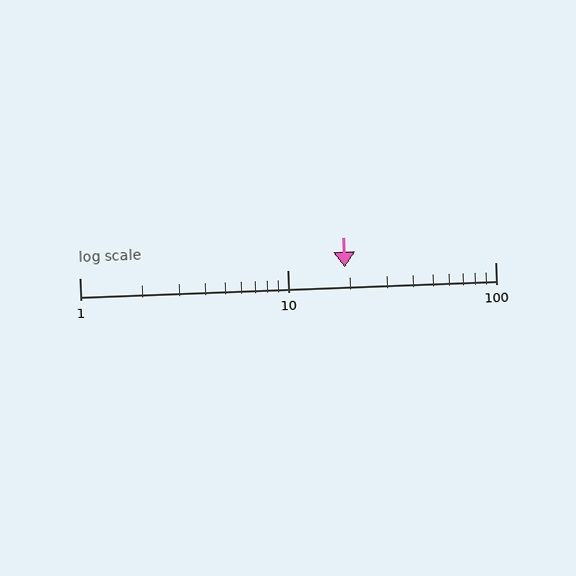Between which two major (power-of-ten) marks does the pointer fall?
The pointer is between 10 and 100.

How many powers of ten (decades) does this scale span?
The scale spans 2 decades, from 1 to 100.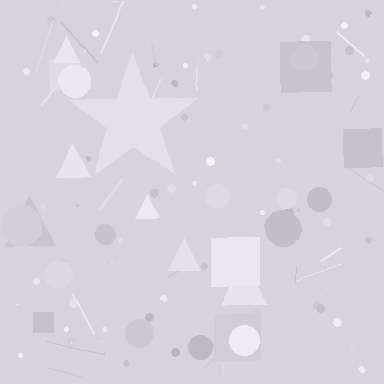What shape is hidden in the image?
A star is hidden in the image.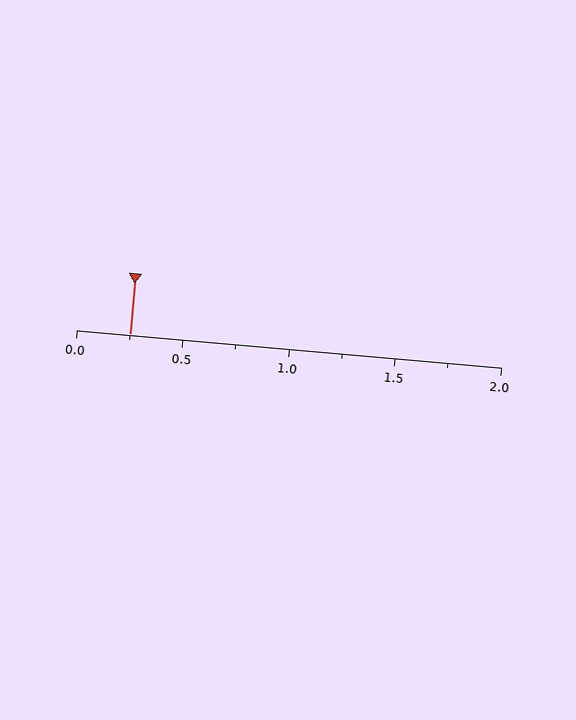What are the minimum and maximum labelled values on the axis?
The axis runs from 0.0 to 2.0.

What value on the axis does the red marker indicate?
The marker indicates approximately 0.25.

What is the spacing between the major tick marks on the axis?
The major ticks are spaced 0.5 apart.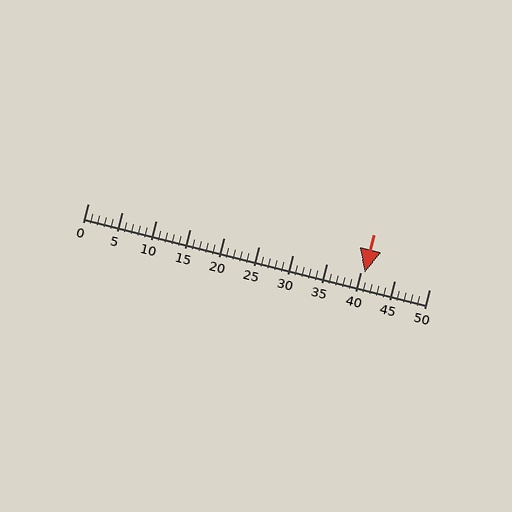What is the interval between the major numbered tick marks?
The major tick marks are spaced 5 units apart.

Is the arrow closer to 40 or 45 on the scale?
The arrow is closer to 40.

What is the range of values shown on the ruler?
The ruler shows values from 0 to 50.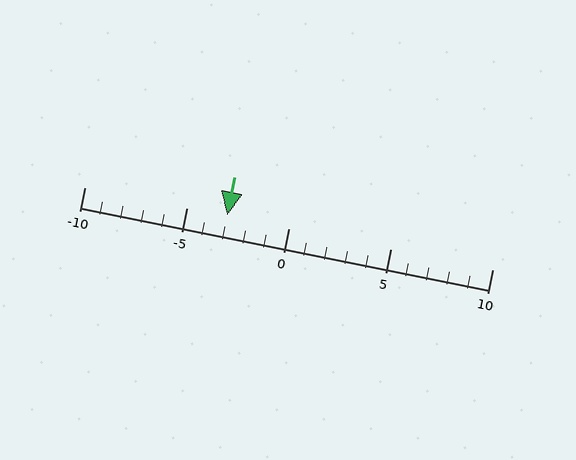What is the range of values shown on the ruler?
The ruler shows values from -10 to 10.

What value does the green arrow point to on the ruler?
The green arrow points to approximately -3.